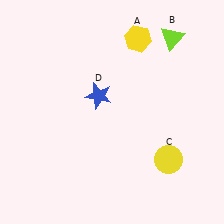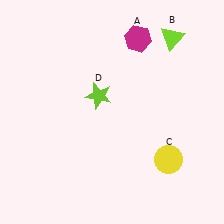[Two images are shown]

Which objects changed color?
A changed from yellow to magenta. D changed from blue to lime.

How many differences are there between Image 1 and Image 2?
There are 2 differences between the two images.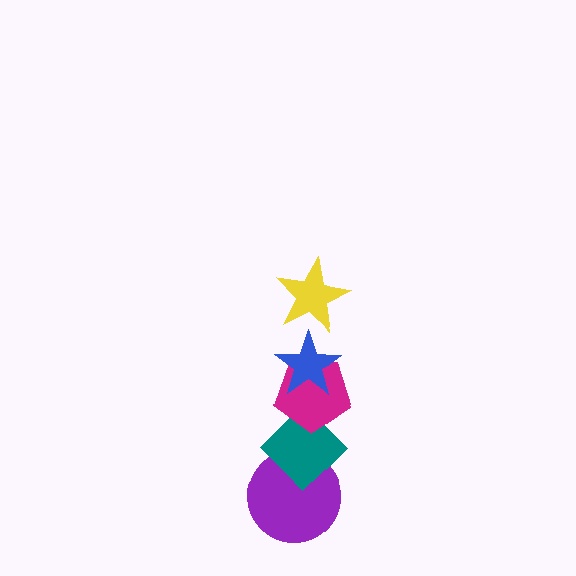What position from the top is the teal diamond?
The teal diamond is 4th from the top.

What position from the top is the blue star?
The blue star is 2nd from the top.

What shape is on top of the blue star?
The yellow star is on top of the blue star.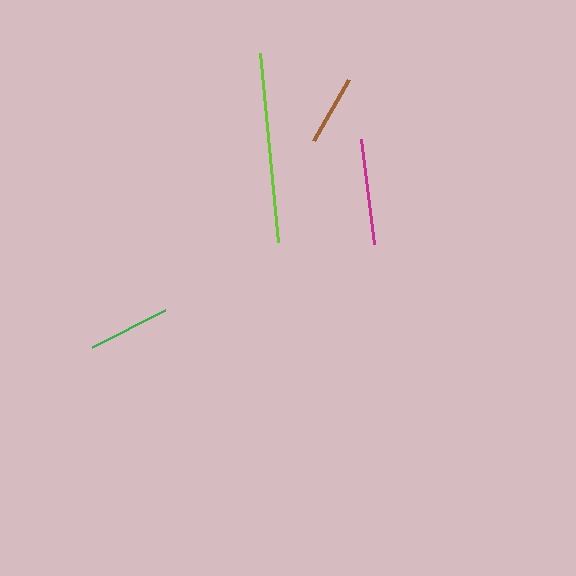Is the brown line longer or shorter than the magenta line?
The magenta line is longer than the brown line.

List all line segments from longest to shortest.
From longest to shortest: lime, magenta, green, brown.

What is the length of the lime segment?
The lime segment is approximately 190 pixels long.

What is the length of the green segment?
The green segment is approximately 81 pixels long.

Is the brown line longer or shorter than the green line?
The green line is longer than the brown line.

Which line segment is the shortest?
The brown line is the shortest at approximately 70 pixels.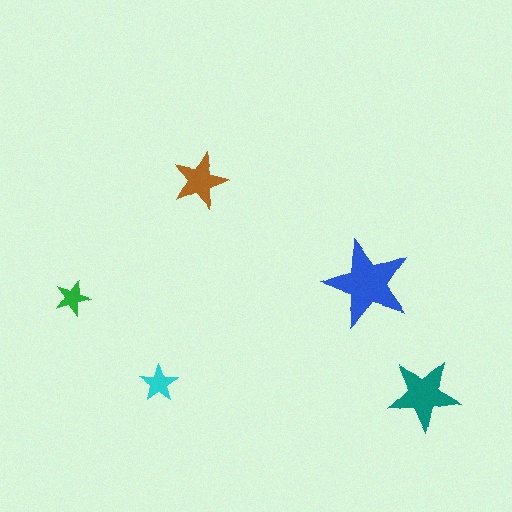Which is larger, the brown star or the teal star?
The teal one.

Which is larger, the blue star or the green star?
The blue one.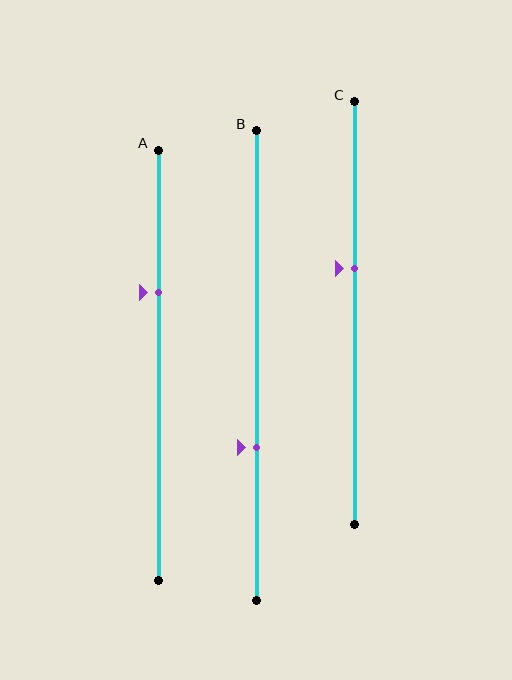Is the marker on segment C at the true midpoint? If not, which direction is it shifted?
No, the marker on segment C is shifted upward by about 10% of the segment length.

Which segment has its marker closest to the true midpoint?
Segment C has its marker closest to the true midpoint.